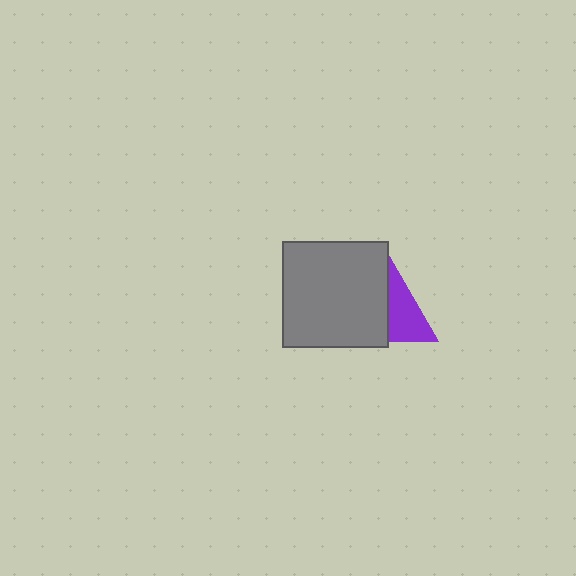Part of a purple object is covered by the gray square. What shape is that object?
It is a triangle.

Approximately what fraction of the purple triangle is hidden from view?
Roughly 50% of the purple triangle is hidden behind the gray square.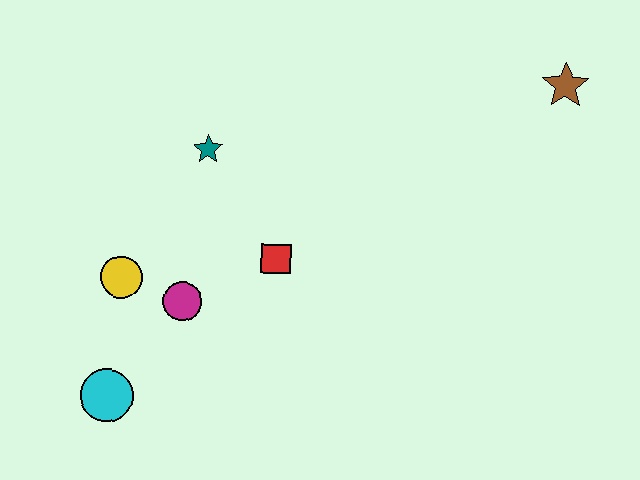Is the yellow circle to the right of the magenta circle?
No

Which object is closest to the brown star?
The red square is closest to the brown star.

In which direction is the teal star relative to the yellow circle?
The teal star is above the yellow circle.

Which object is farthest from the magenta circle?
The brown star is farthest from the magenta circle.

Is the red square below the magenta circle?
No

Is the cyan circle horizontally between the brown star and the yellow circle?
No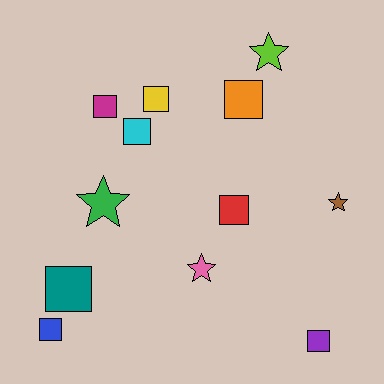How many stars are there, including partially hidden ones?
There are 4 stars.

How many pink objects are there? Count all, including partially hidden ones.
There is 1 pink object.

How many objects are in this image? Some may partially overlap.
There are 12 objects.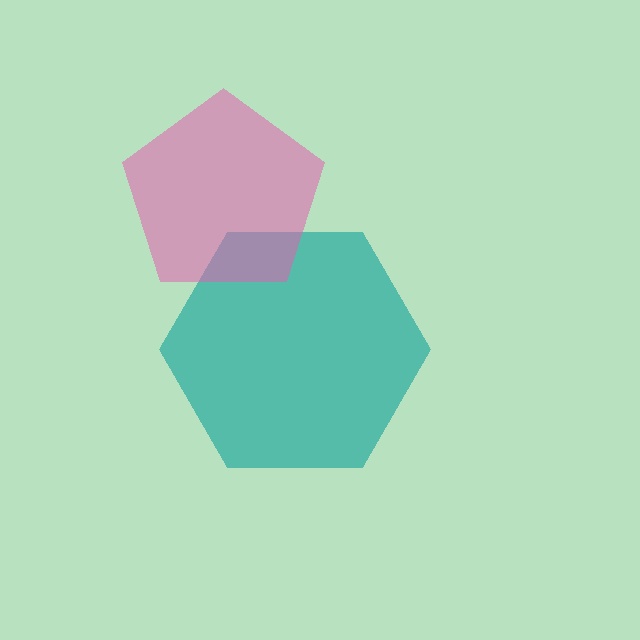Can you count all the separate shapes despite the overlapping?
Yes, there are 2 separate shapes.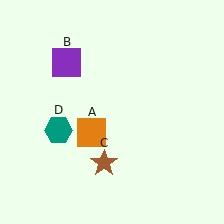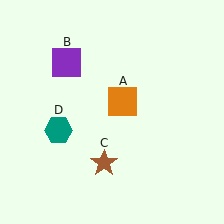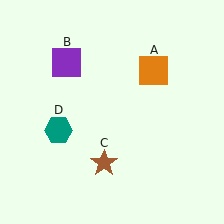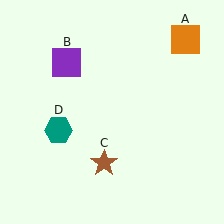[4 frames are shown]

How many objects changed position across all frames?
1 object changed position: orange square (object A).